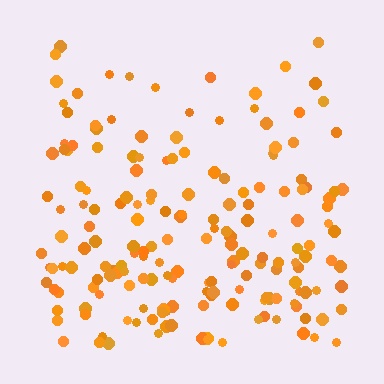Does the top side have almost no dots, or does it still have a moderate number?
Still a moderate number, just noticeably fewer than the bottom.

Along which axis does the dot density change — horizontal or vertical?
Vertical.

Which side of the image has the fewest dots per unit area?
The top.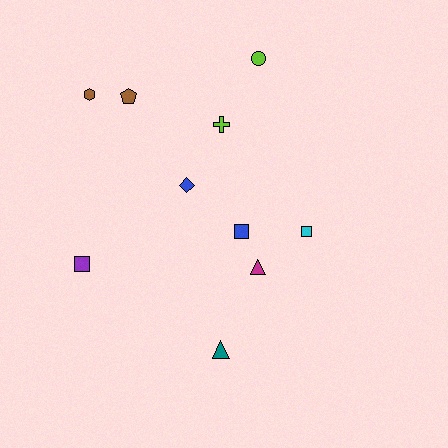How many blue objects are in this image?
There are 2 blue objects.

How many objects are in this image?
There are 10 objects.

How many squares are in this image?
There are 3 squares.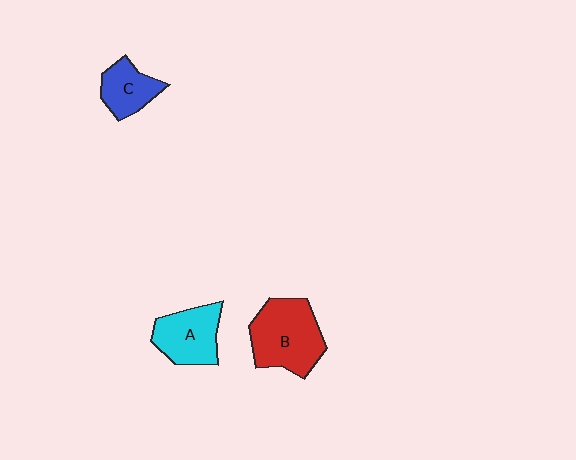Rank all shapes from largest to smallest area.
From largest to smallest: B (red), A (cyan), C (blue).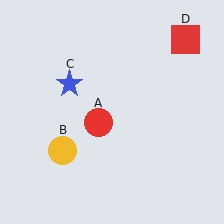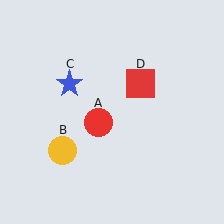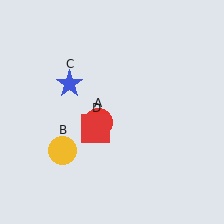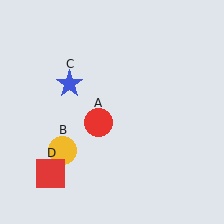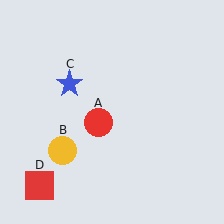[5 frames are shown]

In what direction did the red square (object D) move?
The red square (object D) moved down and to the left.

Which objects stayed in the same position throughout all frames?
Red circle (object A) and yellow circle (object B) and blue star (object C) remained stationary.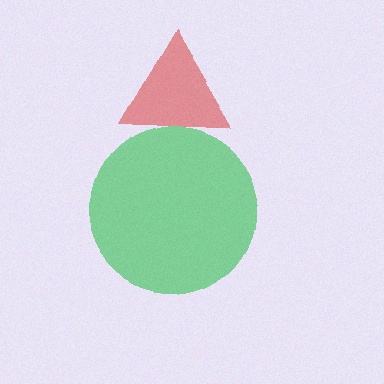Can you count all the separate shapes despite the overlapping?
Yes, there are 2 separate shapes.